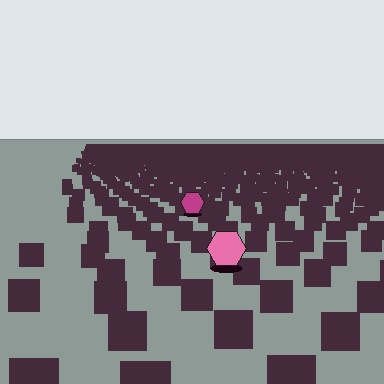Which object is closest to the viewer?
The pink hexagon is closest. The texture marks near it are larger and more spread out.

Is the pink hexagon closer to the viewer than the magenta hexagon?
Yes. The pink hexagon is closer — you can tell from the texture gradient: the ground texture is coarser near it.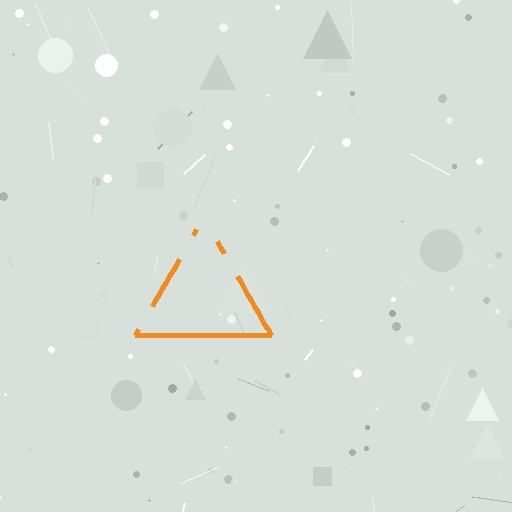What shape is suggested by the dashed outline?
The dashed outline suggests a triangle.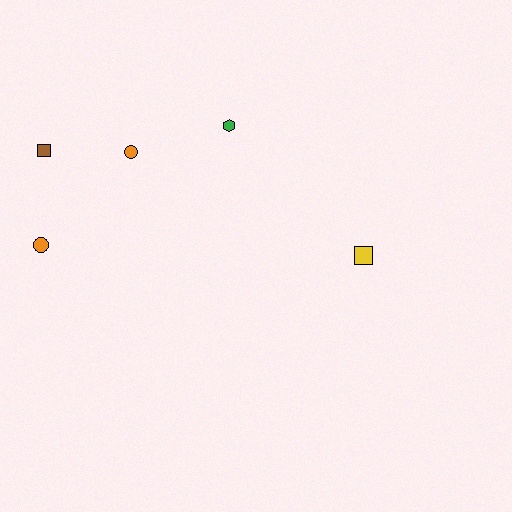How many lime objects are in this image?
There are no lime objects.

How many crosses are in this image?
There are no crosses.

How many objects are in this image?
There are 5 objects.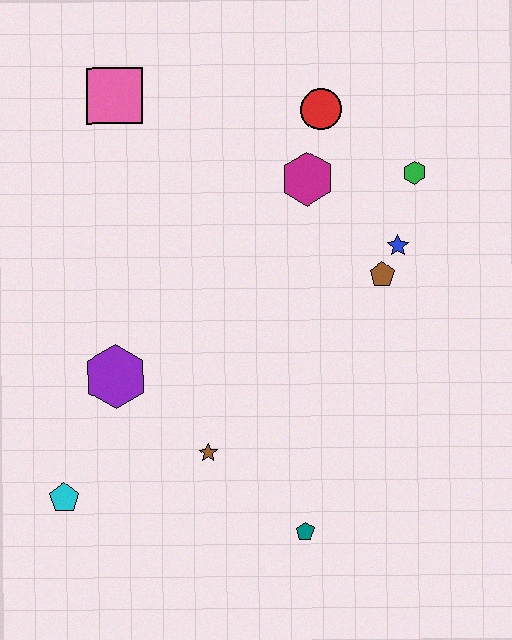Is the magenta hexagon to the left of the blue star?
Yes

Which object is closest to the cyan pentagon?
The purple hexagon is closest to the cyan pentagon.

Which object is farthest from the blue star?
The cyan pentagon is farthest from the blue star.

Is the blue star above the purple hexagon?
Yes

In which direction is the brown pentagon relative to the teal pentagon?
The brown pentagon is above the teal pentagon.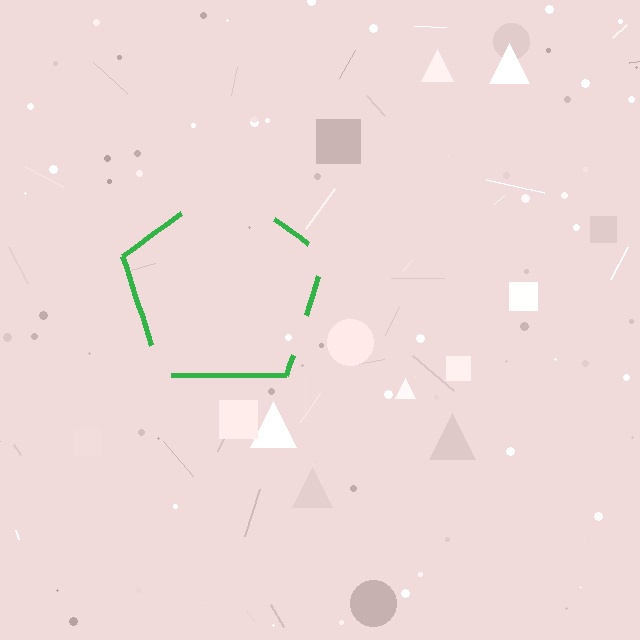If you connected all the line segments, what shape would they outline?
They would outline a pentagon.